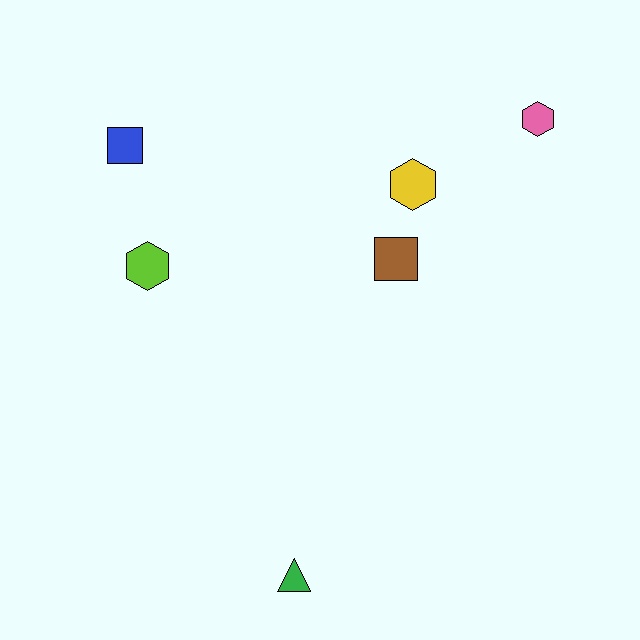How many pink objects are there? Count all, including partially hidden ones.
There is 1 pink object.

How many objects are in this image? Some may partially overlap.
There are 6 objects.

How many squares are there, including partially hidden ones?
There are 2 squares.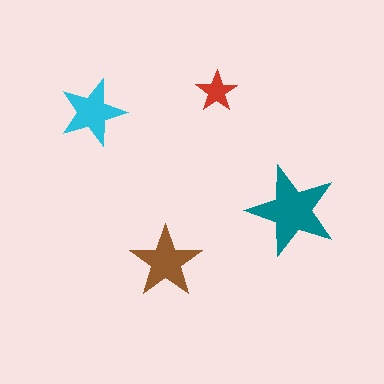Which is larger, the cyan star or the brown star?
The brown one.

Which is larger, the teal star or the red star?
The teal one.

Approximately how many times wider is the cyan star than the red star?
About 1.5 times wider.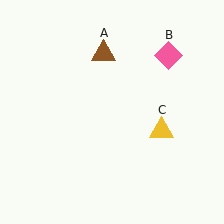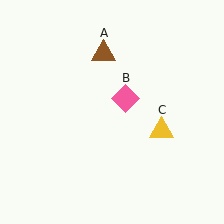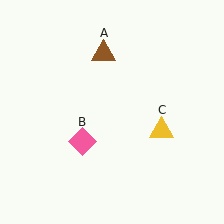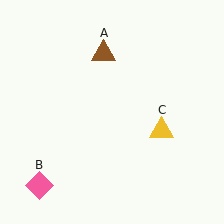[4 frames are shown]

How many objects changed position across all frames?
1 object changed position: pink diamond (object B).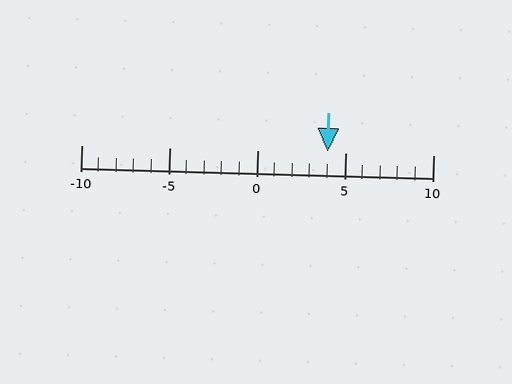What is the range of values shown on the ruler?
The ruler shows values from -10 to 10.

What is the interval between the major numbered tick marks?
The major tick marks are spaced 5 units apart.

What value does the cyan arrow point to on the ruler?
The cyan arrow points to approximately 4.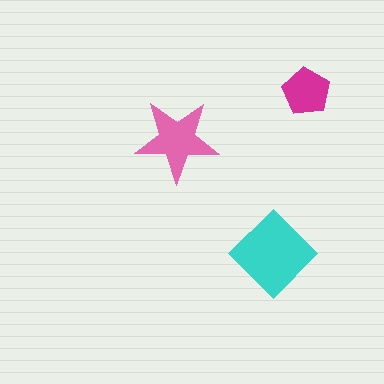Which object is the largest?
The cyan diamond.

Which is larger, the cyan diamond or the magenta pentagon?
The cyan diamond.